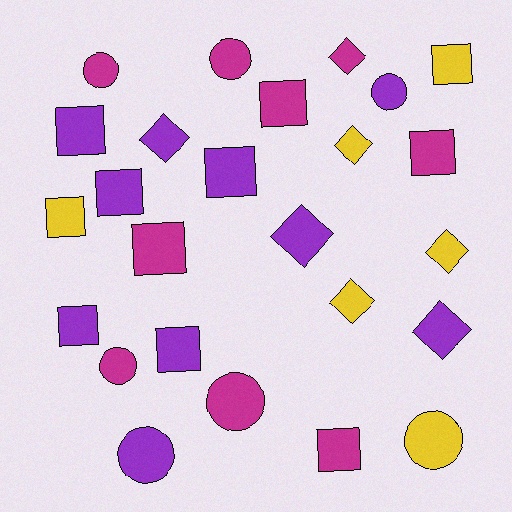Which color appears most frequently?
Purple, with 10 objects.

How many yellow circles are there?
There is 1 yellow circle.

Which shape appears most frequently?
Square, with 11 objects.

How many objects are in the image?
There are 25 objects.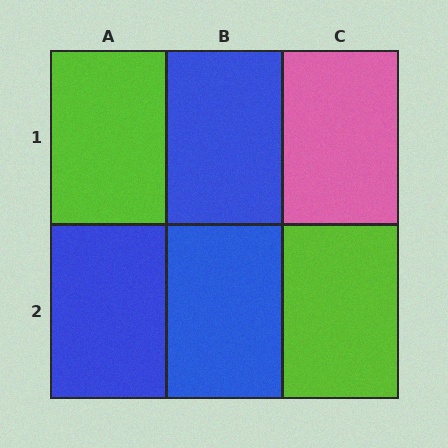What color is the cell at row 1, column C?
Pink.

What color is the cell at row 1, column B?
Blue.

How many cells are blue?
3 cells are blue.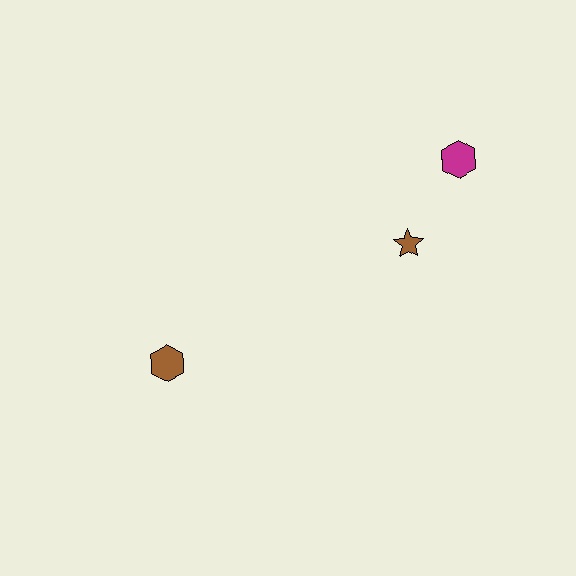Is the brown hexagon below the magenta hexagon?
Yes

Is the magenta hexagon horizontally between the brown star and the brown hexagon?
No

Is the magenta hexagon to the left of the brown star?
No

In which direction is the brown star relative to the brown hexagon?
The brown star is to the right of the brown hexagon.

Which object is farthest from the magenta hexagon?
The brown hexagon is farthest from the magenta hexagon.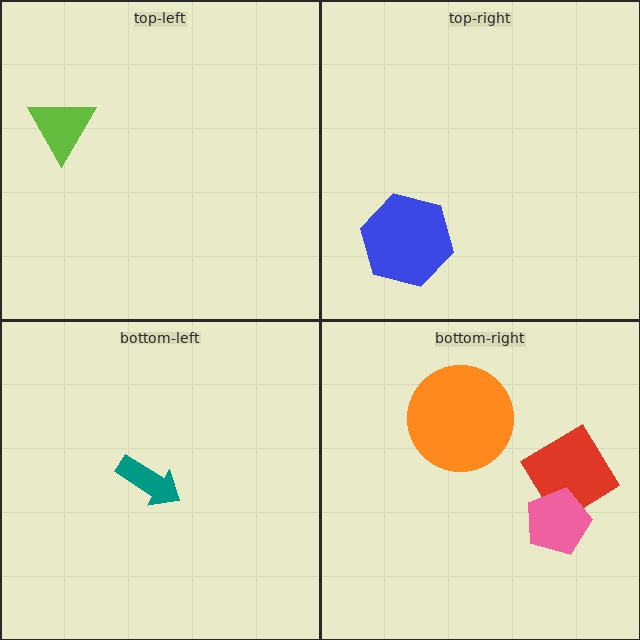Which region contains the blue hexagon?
The top-right region.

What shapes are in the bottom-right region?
The red diamond, the pink pentagon, the orange circle.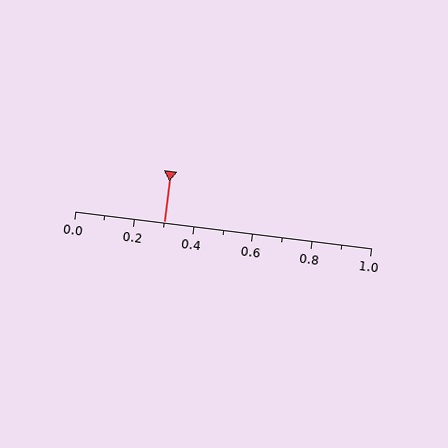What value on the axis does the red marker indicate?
The marker indicates approximately 0.3.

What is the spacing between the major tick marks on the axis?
The major ticks are spaced 0.2 apart.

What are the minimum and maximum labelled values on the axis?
The axis runs from 0.0 to 1.0.